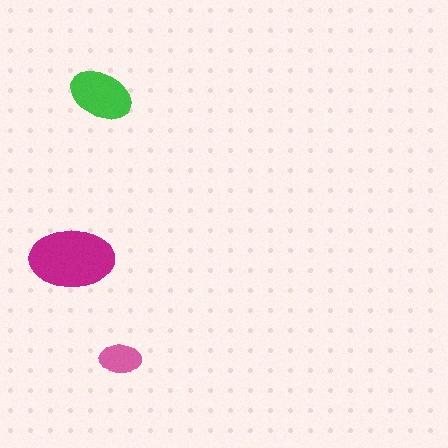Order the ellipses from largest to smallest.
the magenta one, the green one, the pink one.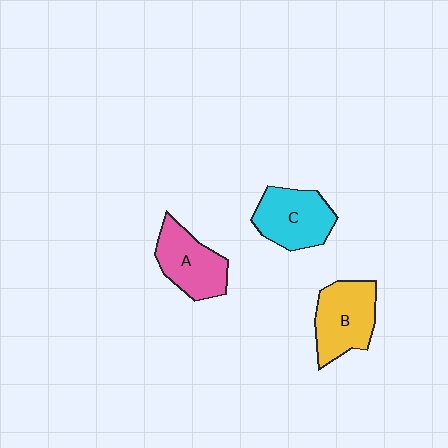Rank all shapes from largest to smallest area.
From largest to smallest: B (yellow), C (cyan), A (pink).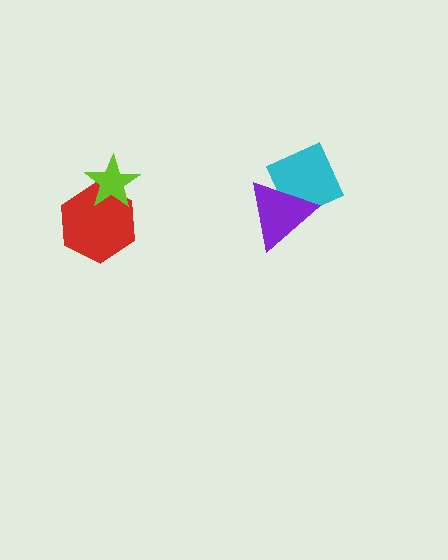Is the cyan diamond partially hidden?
Yes, it is partially covered by another shape.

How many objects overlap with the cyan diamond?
1 object overlaps with the cyan diamond.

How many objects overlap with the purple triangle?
1 object overlaps with the purple triangle.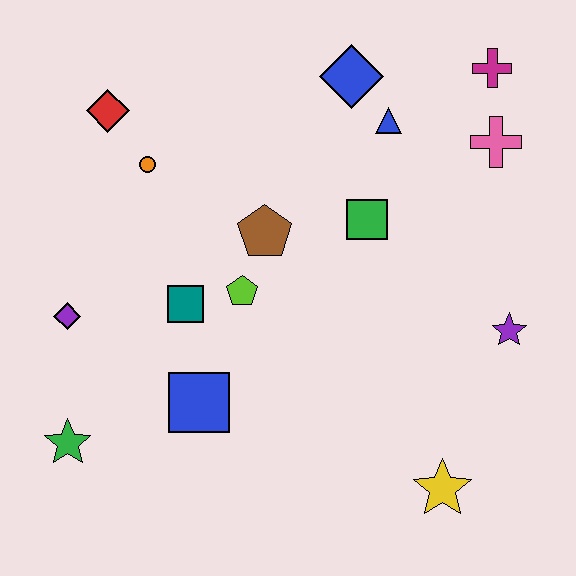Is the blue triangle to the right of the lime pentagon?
Yes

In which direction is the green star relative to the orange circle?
The green star is below the orange circle.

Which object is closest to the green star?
The purple diamond is closest to the green star.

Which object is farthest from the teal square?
The magenta cross is farthest from the teal square.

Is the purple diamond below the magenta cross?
Yes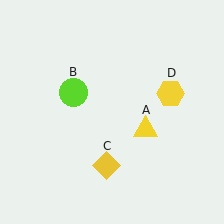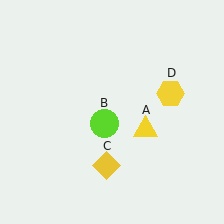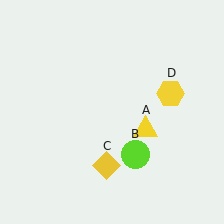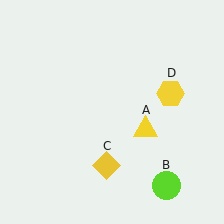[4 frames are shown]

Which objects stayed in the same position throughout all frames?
Yellow triangle (object A) and yellow diamond (object C) and yellow hexagon (object D) remained stationary.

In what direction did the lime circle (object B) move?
The lime circle (object B) moved down and to the right.